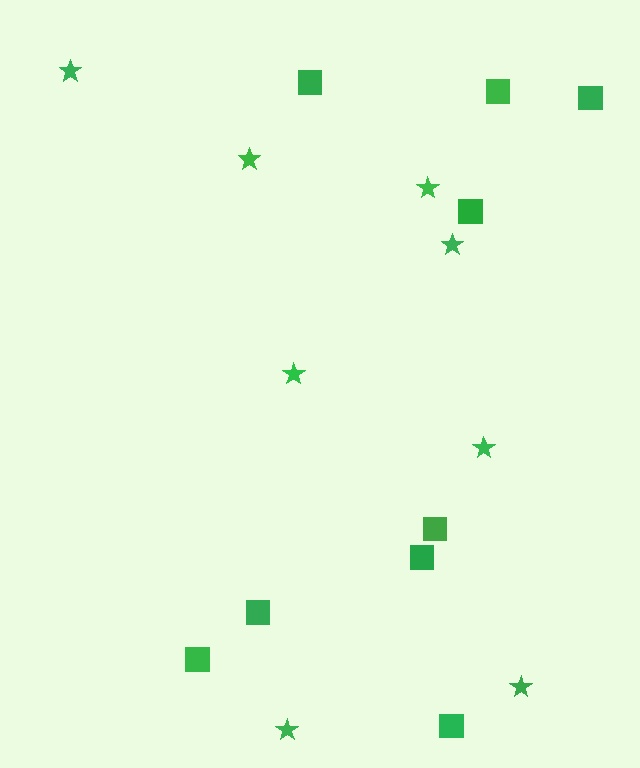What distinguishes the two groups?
There are 2 groups: one group of stars (8) and one group of squares (9).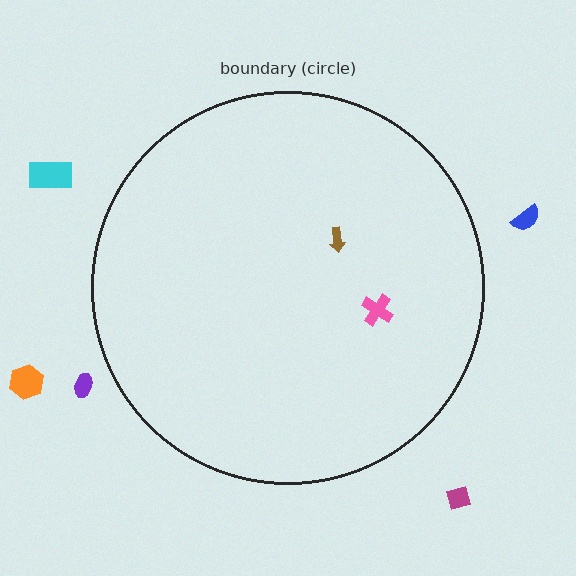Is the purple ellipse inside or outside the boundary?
Outside.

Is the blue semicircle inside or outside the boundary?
Outside.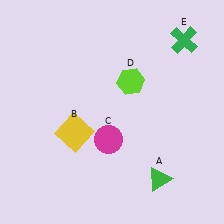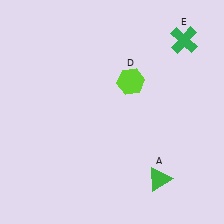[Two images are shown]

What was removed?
The yellow square (B), the magenta circle (C) were removed in Image 2.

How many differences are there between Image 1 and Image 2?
There are 2 differences between the two images.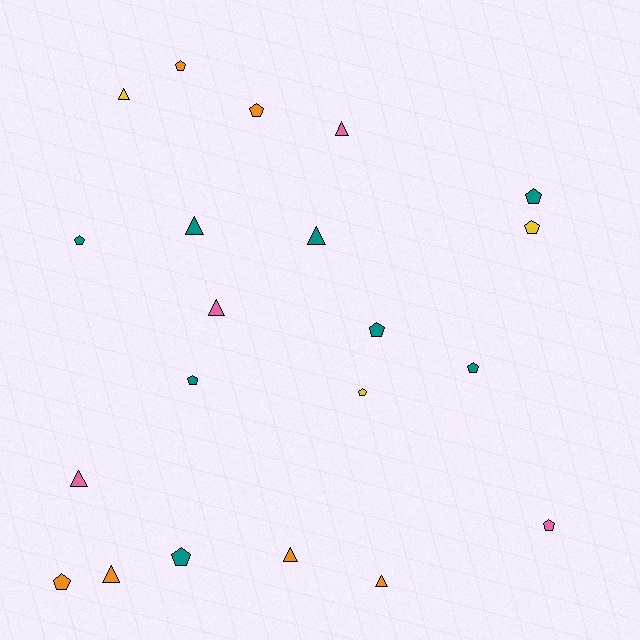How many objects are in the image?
There are 21 objects.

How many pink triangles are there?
There are 3 pink triangles.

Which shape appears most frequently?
Pentagon, with 12 objects.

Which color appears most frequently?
Teal, with 8 objects.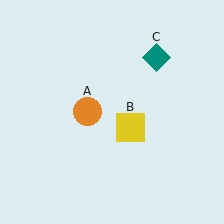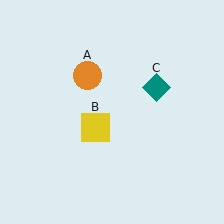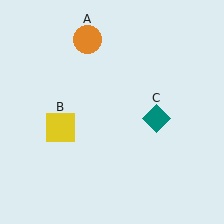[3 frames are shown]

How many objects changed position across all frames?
3 objects changed position: orange circle (object A), yellow square (object B), teal diamond (object C).